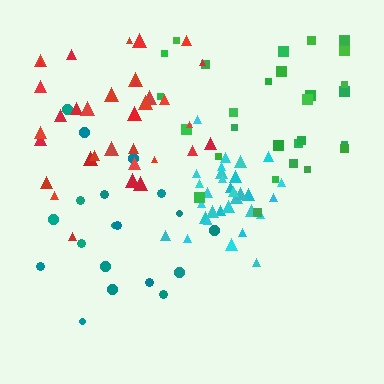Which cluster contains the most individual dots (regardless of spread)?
Red (34).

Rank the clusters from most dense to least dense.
cyan, red, teal, green.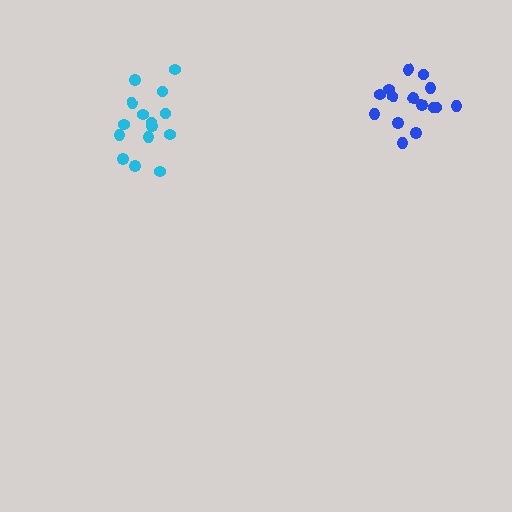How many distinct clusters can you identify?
There are 2 distinct clusters.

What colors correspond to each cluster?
The clusters are colored: blue, cyan.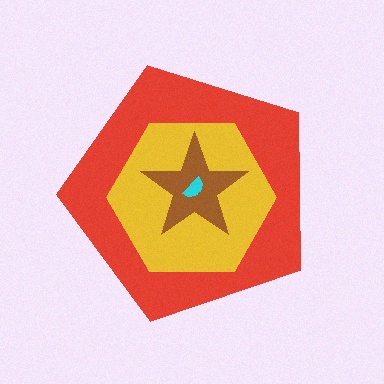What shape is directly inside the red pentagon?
The yellow hexagon.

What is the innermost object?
The cyan semicircle.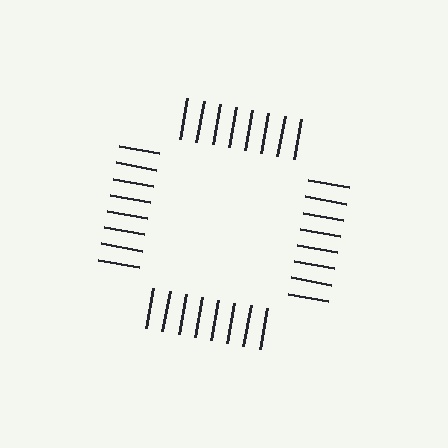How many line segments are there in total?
32 — 8 along each of the 4 edges.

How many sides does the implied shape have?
4 sides — the line-ends trace a square.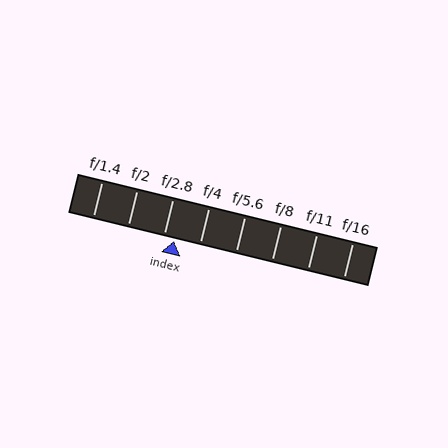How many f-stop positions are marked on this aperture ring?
There are 8 f-stop positions marked.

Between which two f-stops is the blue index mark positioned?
The index mark is between f/2.8 and f/4.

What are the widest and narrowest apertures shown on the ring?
The widest aperture shown is f/1.4 and the narrowest is f/16.